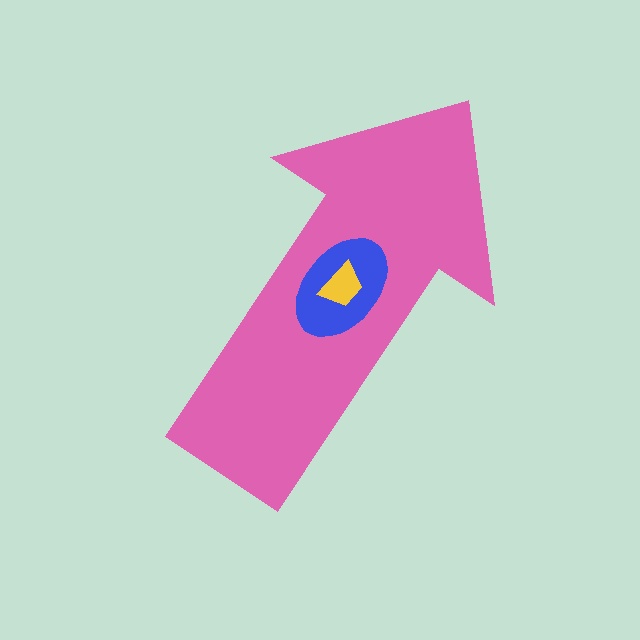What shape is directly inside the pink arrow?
The blue ellipse.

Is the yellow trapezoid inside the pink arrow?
Yes.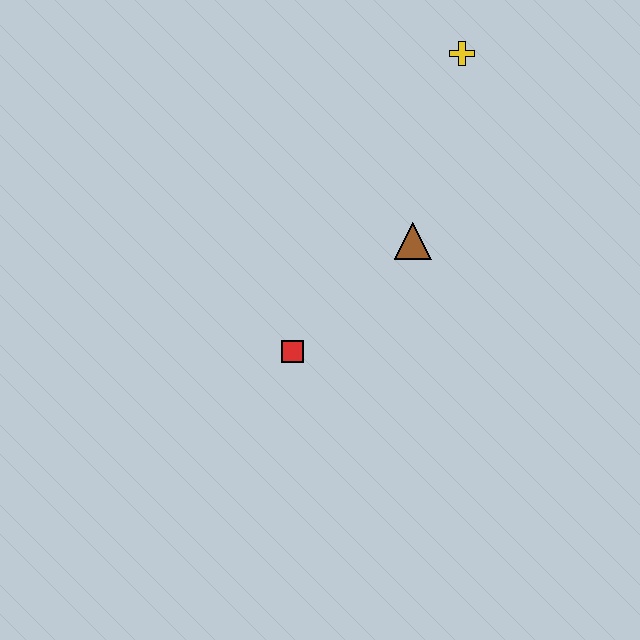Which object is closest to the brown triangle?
The red square is closest to the brown triangle.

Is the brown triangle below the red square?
No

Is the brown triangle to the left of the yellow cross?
Yes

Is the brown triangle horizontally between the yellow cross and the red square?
Yes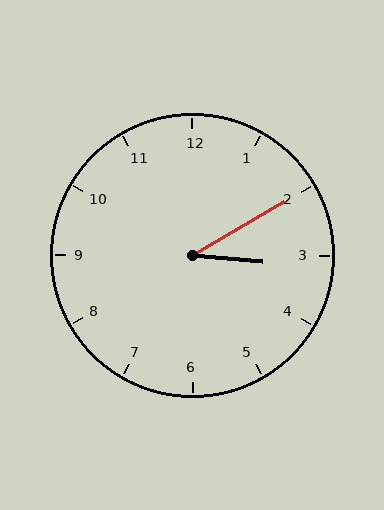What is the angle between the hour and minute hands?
Approximately 35 degrees.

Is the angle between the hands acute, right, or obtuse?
It is acute.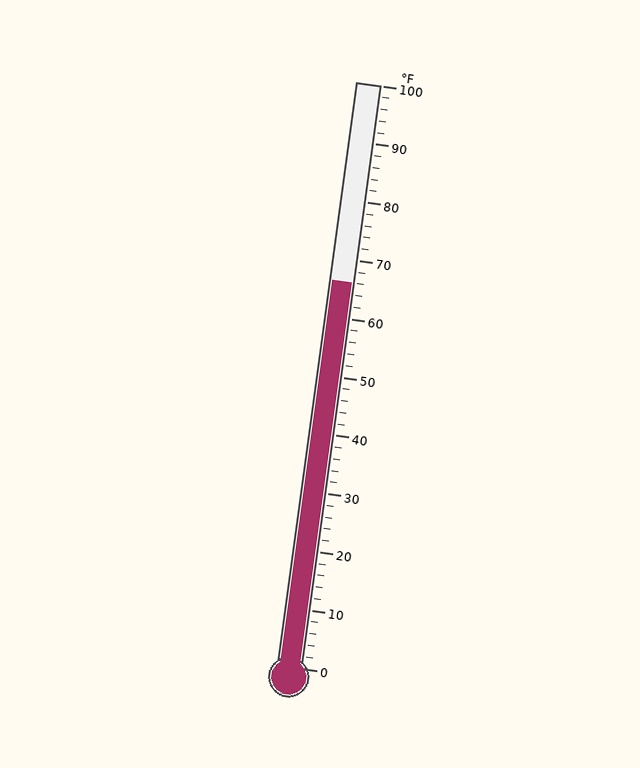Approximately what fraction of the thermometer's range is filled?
The thermometer is filled to approximately 65% of its range.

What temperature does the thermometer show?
The thermometer shows approximately 66°F.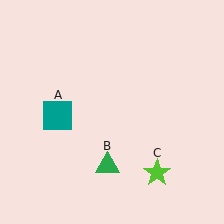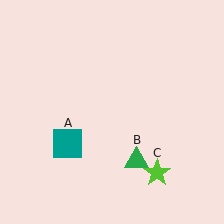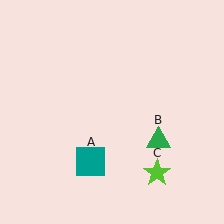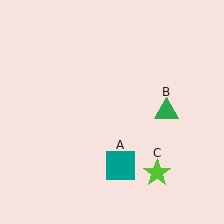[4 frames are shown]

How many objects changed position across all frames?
2 objects changed position: teal square (object A), green triangle (object B).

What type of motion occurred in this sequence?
The teal square (object A), green triangle (object B) rotated counterclockwise around the center of the scene.